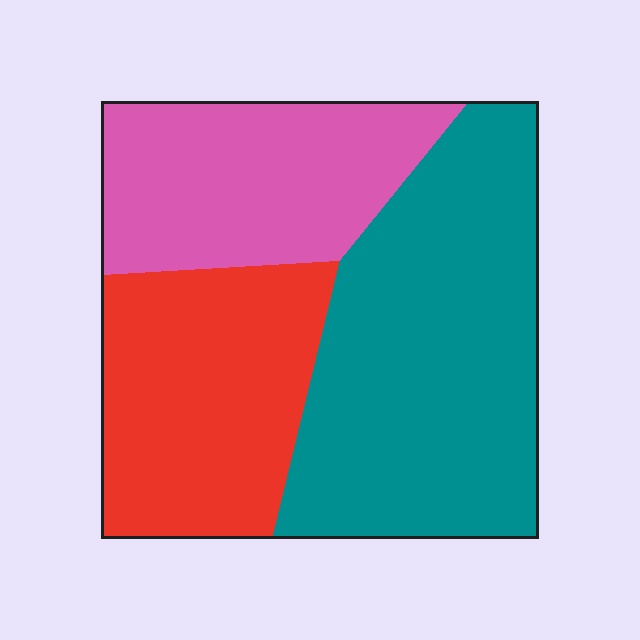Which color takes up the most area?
Teal, at roughly 45%.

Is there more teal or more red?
Teal.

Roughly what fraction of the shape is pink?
Pink covers roughly 25% of the shape.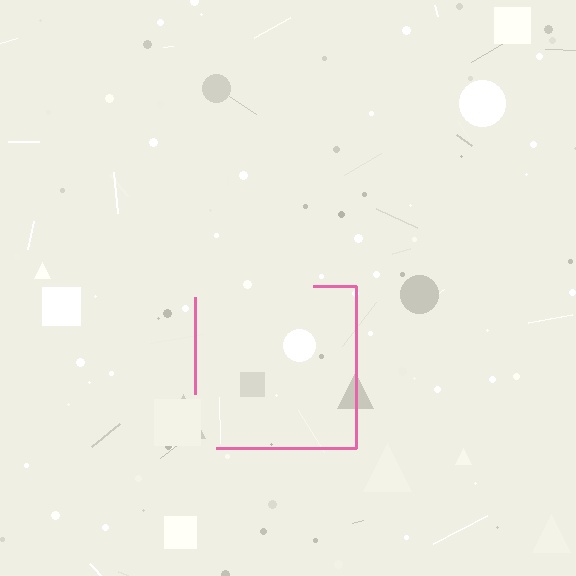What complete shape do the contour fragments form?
The contour fragments form a square.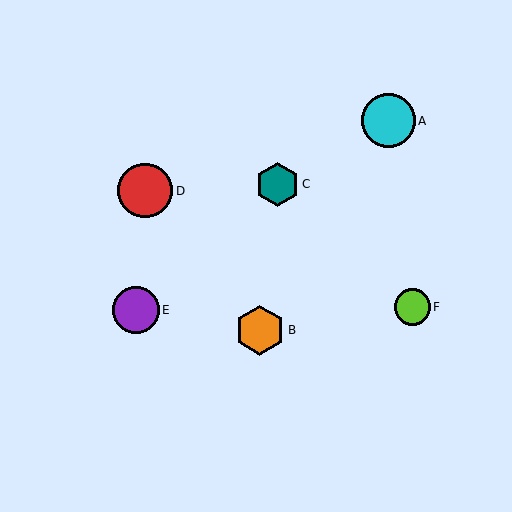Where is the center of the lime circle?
The center of the lime circle is at (412, 307).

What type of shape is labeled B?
Shape B is an orange hexagon.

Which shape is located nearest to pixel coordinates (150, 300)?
The purple circle (labeled E) at (136, 310) is nearest to that location.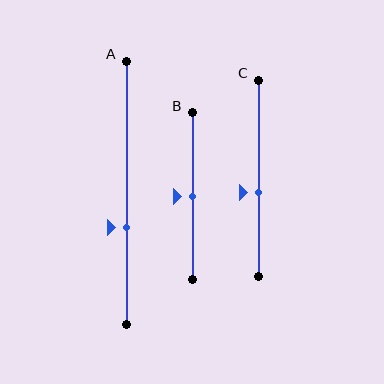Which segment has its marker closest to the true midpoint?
Segment B has its marker closest to the true midpoint.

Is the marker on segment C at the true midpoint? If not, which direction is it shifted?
No, the marker on segment C is shifted downward by about 7% of the segment length.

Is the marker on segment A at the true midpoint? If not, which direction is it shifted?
No, the marker on segment A is shifted downward by about 13% of the segment length.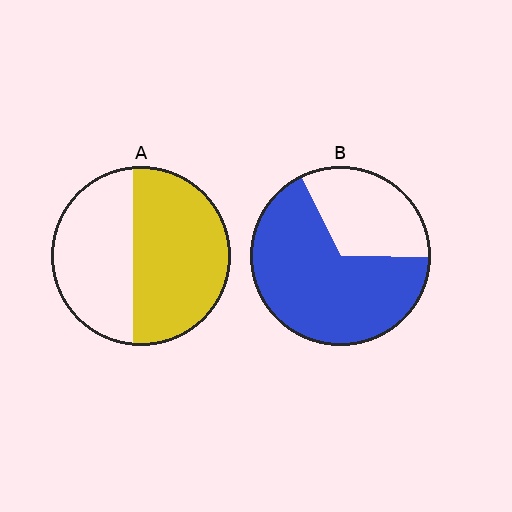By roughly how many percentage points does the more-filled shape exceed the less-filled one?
By roughly 10 percentage points (B over A).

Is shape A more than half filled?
Yes.